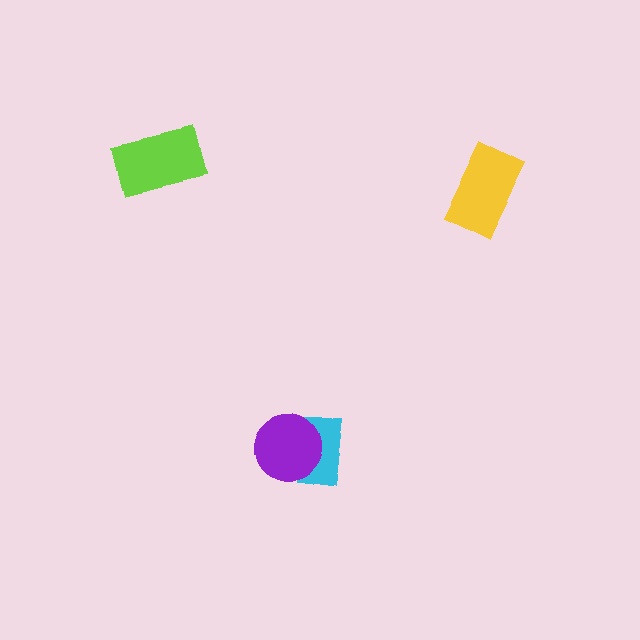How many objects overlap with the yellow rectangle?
0 objects overlap with the yellow rectangle.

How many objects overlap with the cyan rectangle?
1 object overlaps with the cyan rectangle.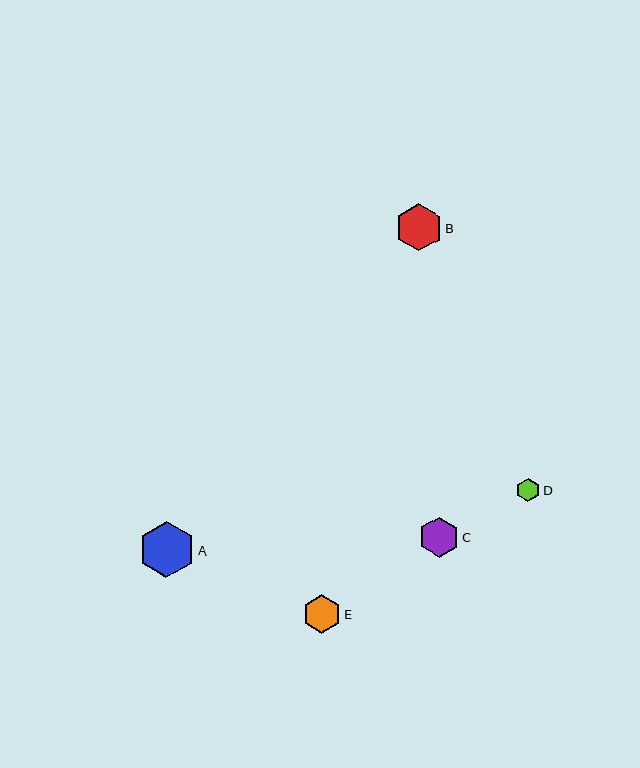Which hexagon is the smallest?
Hexagon D is the smallest with a size of approximately 24 pixels.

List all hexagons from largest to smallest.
From largest to smallest: A, B, C, E, D.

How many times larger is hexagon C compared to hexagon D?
Hexagon C is approximately 1.7 times the size of hexagon D.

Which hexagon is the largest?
Hexagon A is the largest with a size of approximately 56 pixels.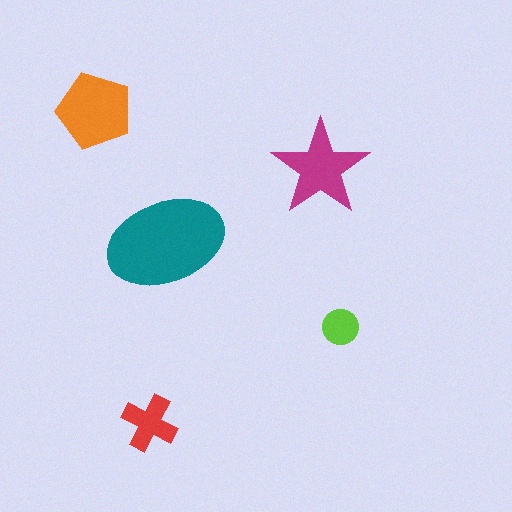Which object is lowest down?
The red cross is bottommost.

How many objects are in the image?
There are 5 objects in the image.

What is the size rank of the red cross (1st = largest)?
4th.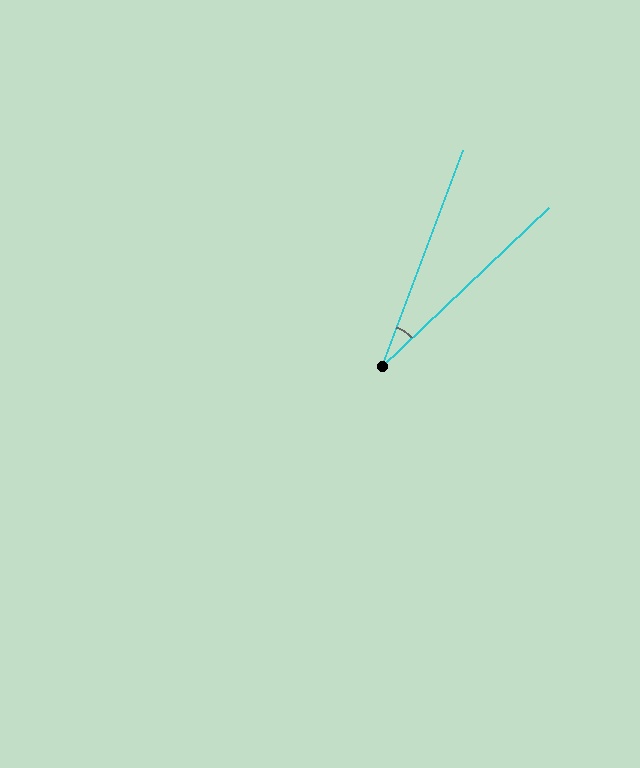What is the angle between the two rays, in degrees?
Approximately 26 degrees.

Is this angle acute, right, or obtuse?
It is acute.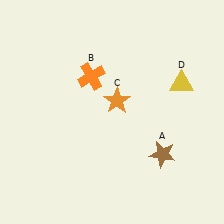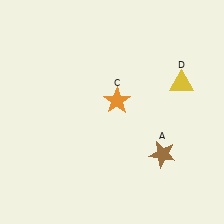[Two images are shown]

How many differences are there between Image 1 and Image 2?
There is 1 difference between the two images.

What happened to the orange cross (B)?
The orange cross (B) was removed in Image 2. It was in the top-left area of Image 1.